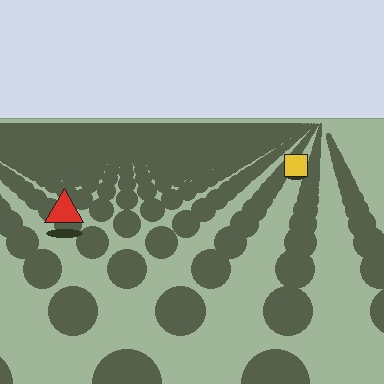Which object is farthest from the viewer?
The yellow square is farthest from the viewer. It appears smaller and the ground texture around it is denser.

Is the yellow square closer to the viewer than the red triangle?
No. The red triangle is closer — you can tell from the texture gradient: the ground texture is coarser near it.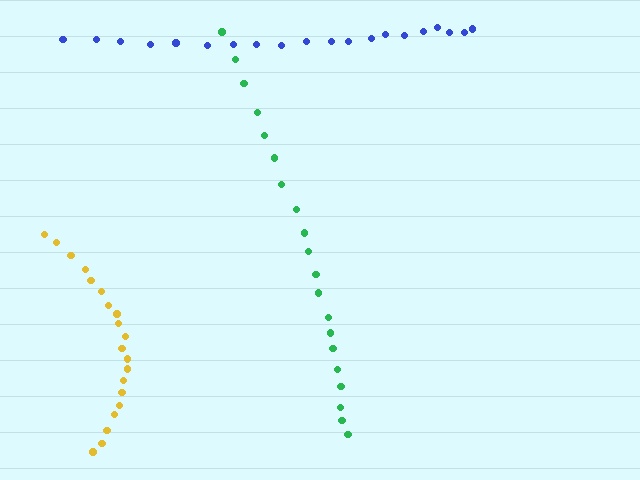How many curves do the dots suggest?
There are 3 distinct paths.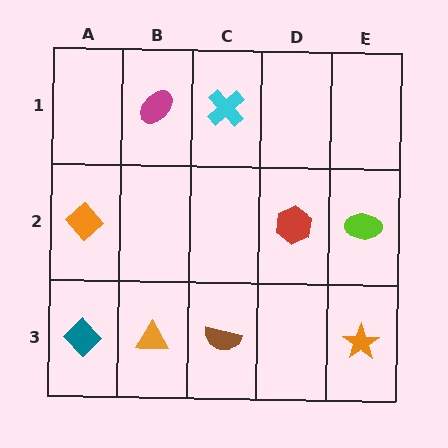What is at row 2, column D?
A red hexagon.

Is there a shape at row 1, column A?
No, that cell is empty.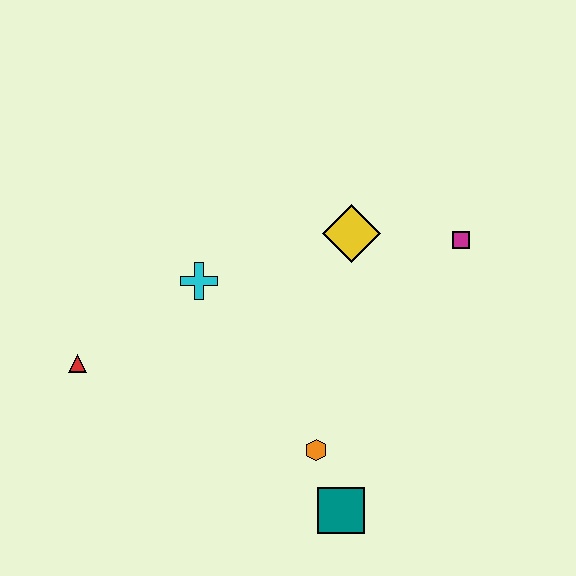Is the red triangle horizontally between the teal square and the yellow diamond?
No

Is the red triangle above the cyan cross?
No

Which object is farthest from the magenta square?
The red triangle is farthest from the magenta square.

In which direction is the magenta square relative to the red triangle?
The magenta square is to the right of the red triangle.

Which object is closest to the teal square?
The orange hexagon is closest to the teal square.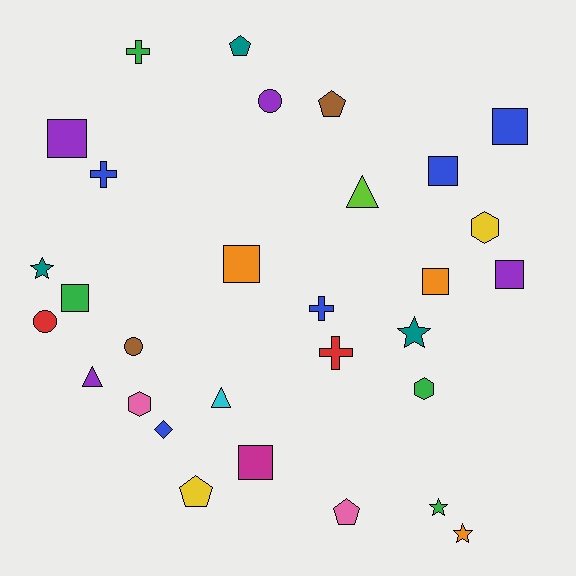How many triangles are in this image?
There are 3 triangles.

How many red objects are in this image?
There are 2 red objects.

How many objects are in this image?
There are 30 objects.